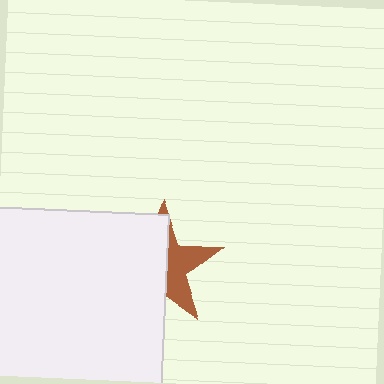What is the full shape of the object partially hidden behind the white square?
The partially hidden object is a brown star.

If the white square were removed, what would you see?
You would see the complete brown star.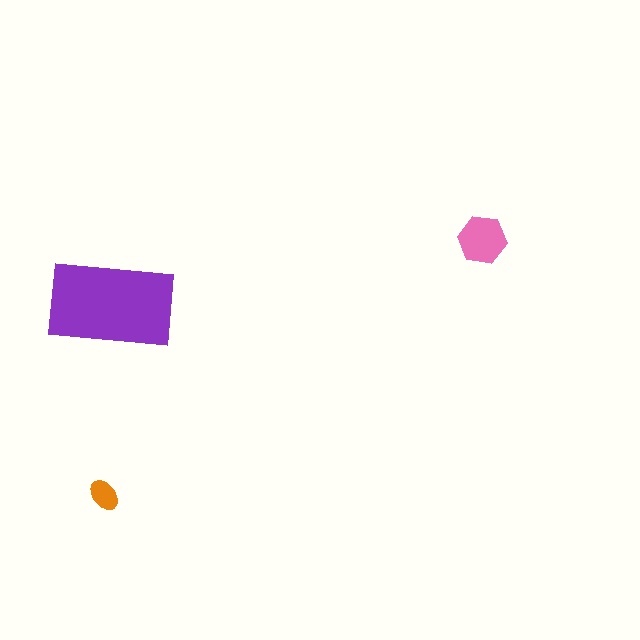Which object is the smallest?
The orange ellipse.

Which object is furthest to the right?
The pink hexagon is rightmost.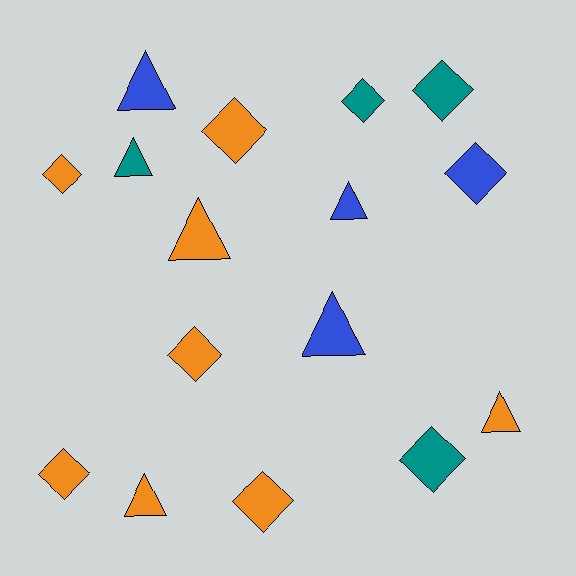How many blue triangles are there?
There are 3 blue triangles.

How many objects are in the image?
There are 16 objects.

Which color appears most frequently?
Orange, with 8 objects.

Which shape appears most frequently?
Diamond, with 9 objects.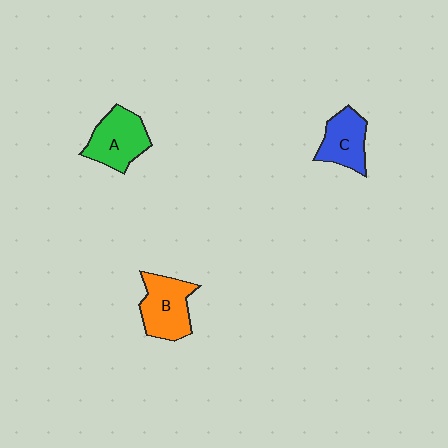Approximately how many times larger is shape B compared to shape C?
Approximately 1.2 times.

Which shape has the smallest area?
Shape C (blue).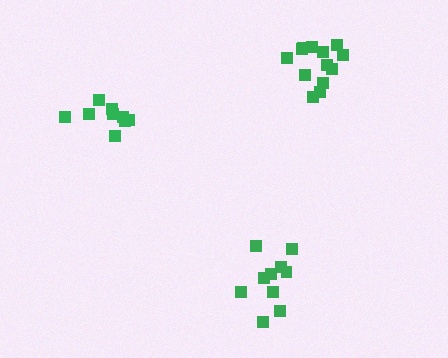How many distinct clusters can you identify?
There are 3 distinct clusters.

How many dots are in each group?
Group 1: 9 dots, Group 2: 10 dots, Group 3: 13 dots (32 total).